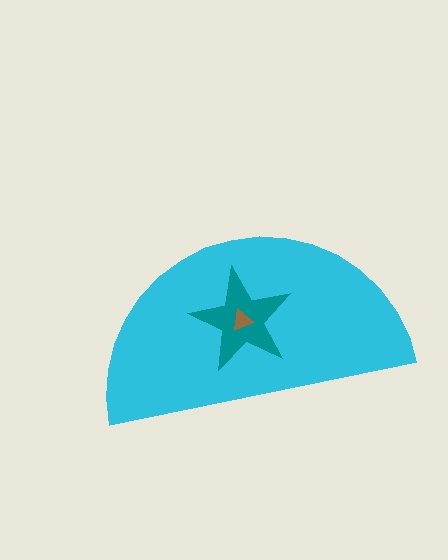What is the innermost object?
The brown triangle.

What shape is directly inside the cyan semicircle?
The teal star.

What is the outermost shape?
The cyan semicircle.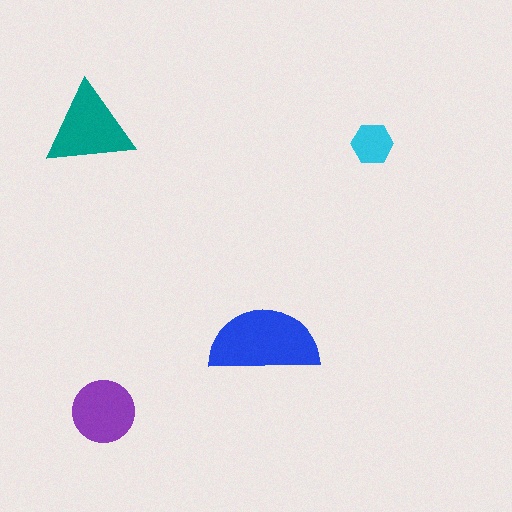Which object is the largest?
The blue semicircle.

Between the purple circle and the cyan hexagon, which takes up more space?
The purple circle.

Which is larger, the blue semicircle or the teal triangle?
The blue semicircle.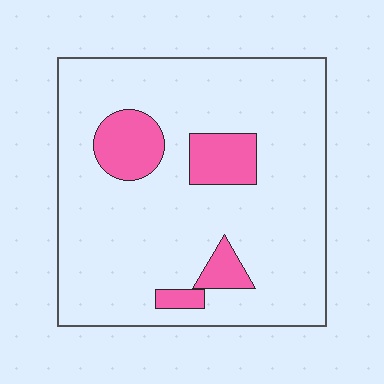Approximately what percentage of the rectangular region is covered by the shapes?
Approximately 15%.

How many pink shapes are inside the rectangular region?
4.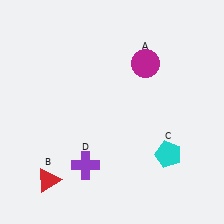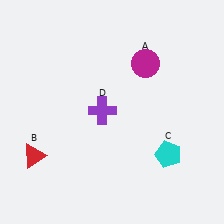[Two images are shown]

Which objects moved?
The objects that moved are: the red triangle (B), the purple cross (D).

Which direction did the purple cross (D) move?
The purple cross (D) moved up.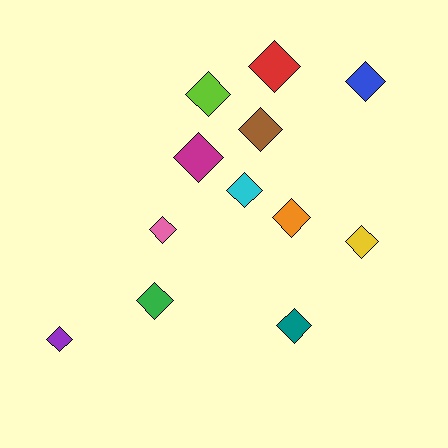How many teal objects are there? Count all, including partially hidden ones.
There is 1 teal object.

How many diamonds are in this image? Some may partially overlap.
There are 12 diamonds.